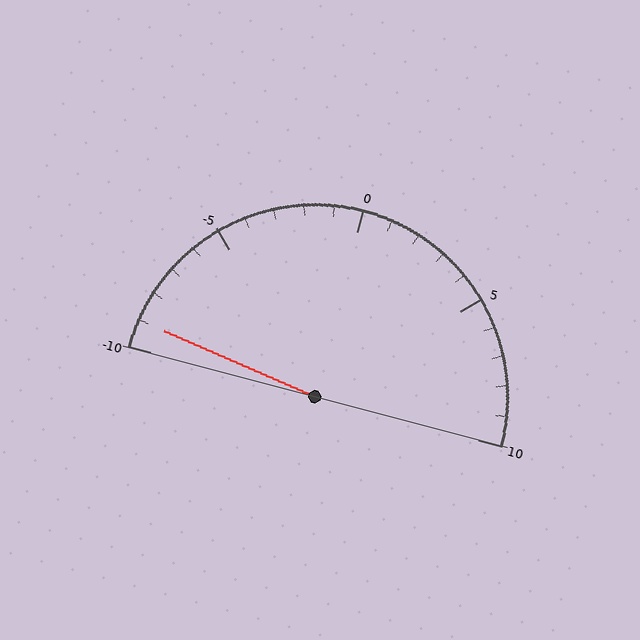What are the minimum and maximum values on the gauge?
The gauge ranges from -10 to 10.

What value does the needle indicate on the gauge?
The needle indicates approximately -9.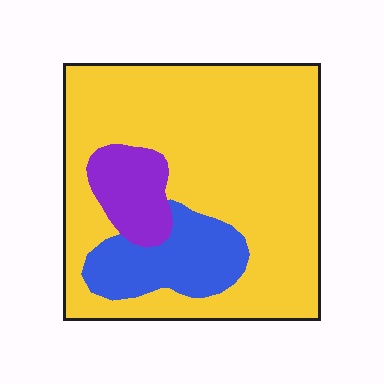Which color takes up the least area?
Purple, at roughly 10%.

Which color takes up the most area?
Yellow, at roughly 75%.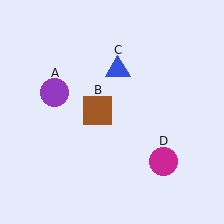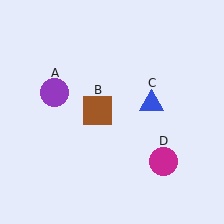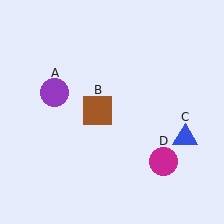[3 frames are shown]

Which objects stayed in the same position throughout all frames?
Purple circle (object A) and brown square (object B) and magenta circle (object D) remained stationary.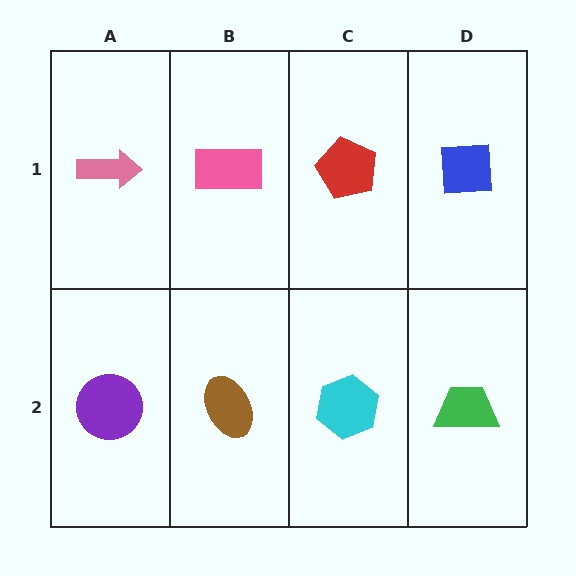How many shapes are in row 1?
4 shapes.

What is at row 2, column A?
A purple circle.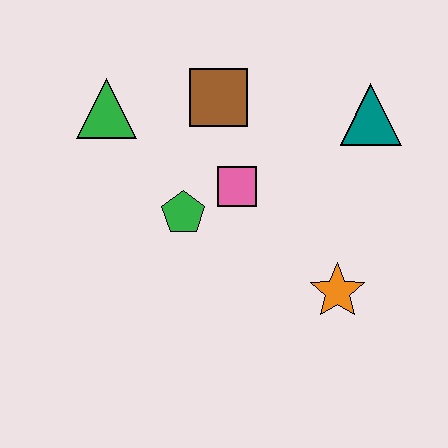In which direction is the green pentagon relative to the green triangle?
The green pentagon is below the green triangle.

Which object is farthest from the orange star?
The green triangle is farthest from the orange star.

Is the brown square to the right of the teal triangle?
No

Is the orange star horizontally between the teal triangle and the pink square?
Yes